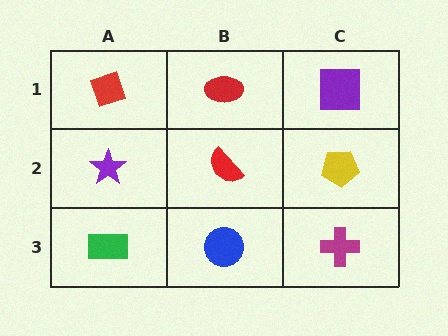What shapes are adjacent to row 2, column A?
A red diamond (row 1, column A), a green rectangle (row 3, column A), a red semicircle (row 2, column B).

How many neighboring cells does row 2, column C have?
3.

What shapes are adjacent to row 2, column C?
A purple square (row 1, column C), a magenta cross (row 3, column C), a red semicircle (row 2, column B).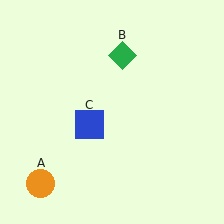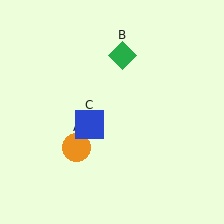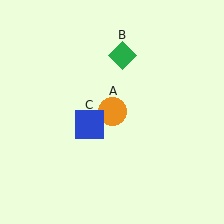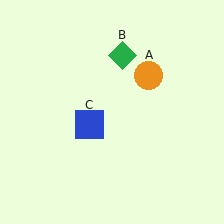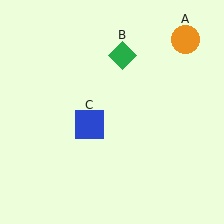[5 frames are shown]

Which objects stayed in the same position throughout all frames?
Green diamond (object B) and blue square (object C) remained stationary.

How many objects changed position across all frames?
1 object changed position: orange circle (object A).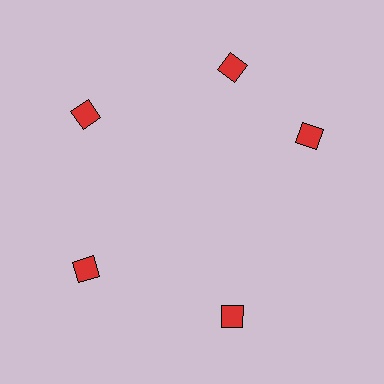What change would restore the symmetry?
The symmetry would be restored by rotating it back into even spacing with its neighbors so that all 5 diamonds sit at equal angles and equal distance from the center.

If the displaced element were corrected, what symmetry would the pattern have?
It would have 5-fold rotational symmetry — the pattern would map onto itself every 72 degrees.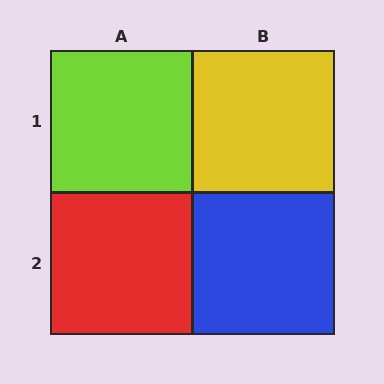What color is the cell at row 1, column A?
Lime.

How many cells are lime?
1 cell is lime.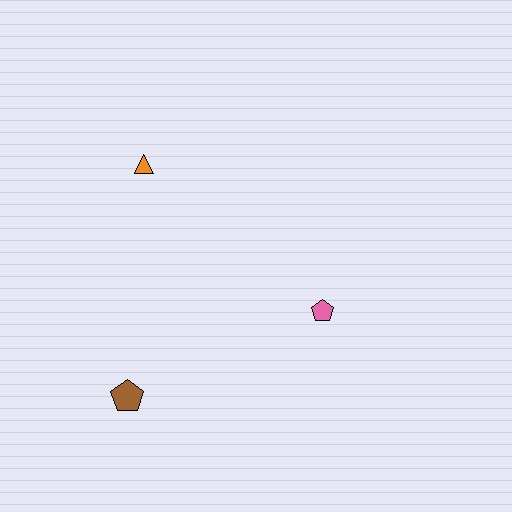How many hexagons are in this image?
There are no hexagons.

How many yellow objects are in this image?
There are no yellow objects.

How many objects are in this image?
There are 3 objects.